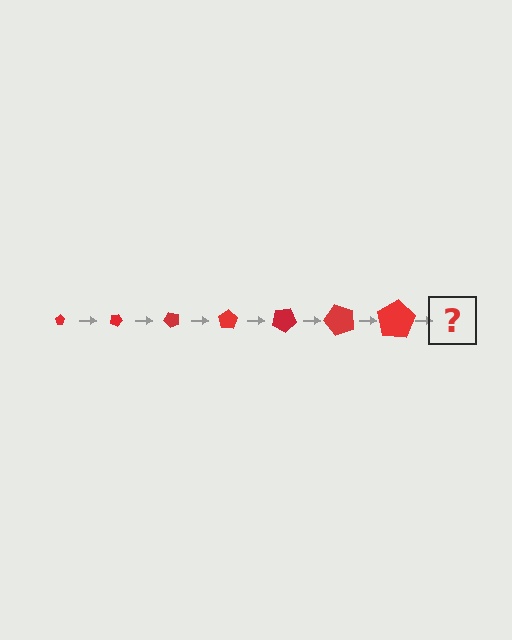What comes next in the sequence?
The next element should be a pentagon, larger than the previous one and rotated 175 degrees from the start.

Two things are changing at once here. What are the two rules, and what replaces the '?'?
The two rules are that the pentagon grows larger each step and it rotates 25 degrees each step. The '?' should be a pentagon, larger than the previous one and rotated 175 degrees from the start.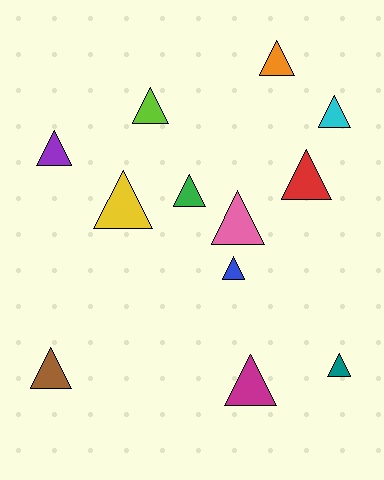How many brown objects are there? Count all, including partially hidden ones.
There is 1 brown object.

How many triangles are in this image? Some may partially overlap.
There are 12 triangles.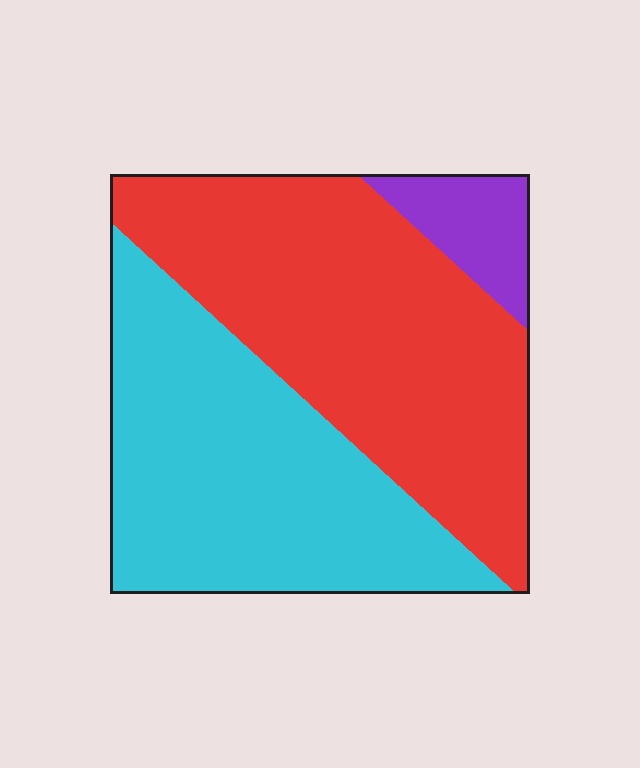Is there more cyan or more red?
Red.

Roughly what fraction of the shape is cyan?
Cyan covers around 45% of the shape.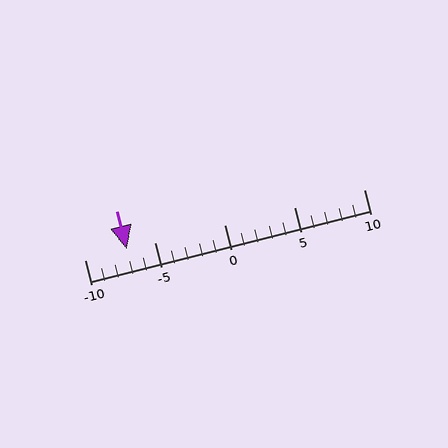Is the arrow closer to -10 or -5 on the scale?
The arrow is closer to -5.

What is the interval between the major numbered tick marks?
The major tick marks are spaced 5 units apart.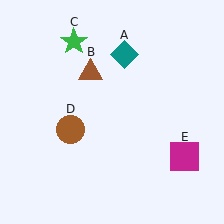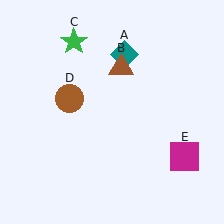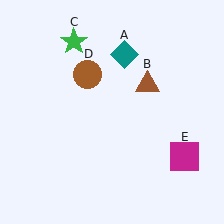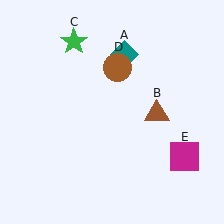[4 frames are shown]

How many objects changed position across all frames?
2 objects changed position: brown triangle (object B), brown circle (object D).